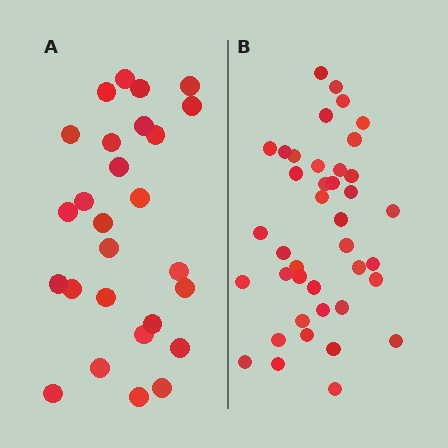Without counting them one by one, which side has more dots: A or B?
Region B (the right region) has more dots.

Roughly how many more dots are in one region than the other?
Region B has approximately 15 more dots than region A.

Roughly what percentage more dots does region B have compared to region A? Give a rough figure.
About 50% more.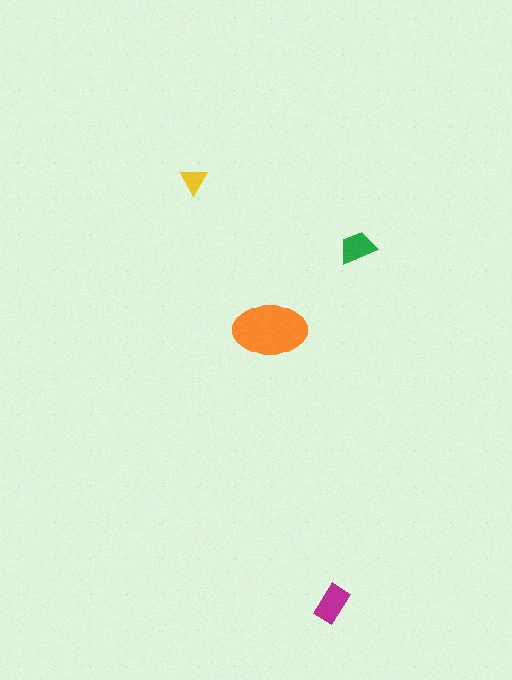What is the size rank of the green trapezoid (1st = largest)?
3rd.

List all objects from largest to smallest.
The orange ellipse, the magenta rectangle, the green trapezoid, the yellow triangle.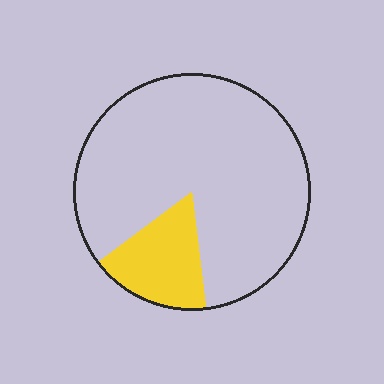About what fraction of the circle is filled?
About one sixth (1/6).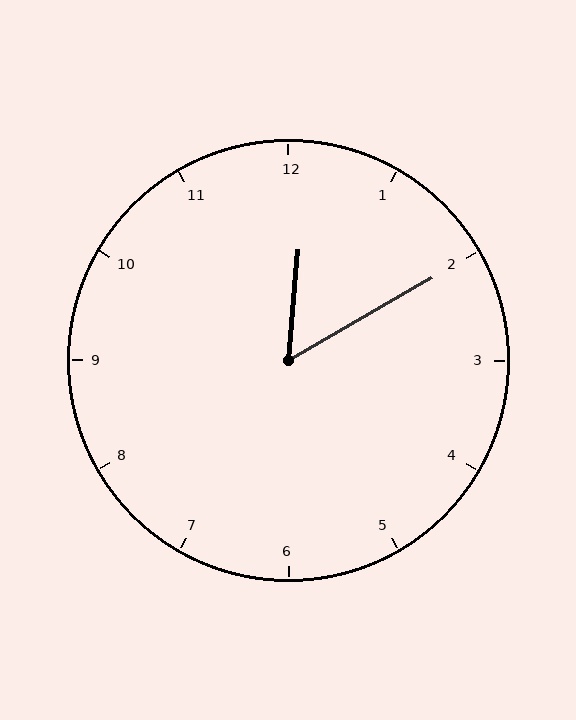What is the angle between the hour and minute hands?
Approximately 55 degrees.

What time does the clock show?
12:10.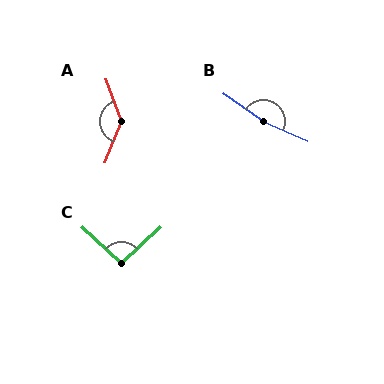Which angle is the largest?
B, at approximately 169 degrees.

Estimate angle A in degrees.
Approximately 139 degrees.